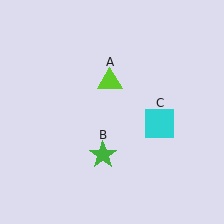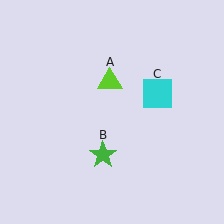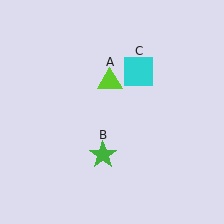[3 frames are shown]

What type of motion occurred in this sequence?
The cyan square (object C) rotated counterclockwise around the center of the scene.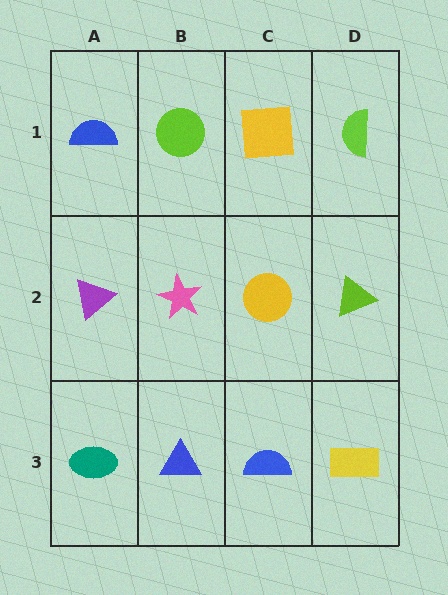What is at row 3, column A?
A teal ellipse.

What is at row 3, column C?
A blue semicircle.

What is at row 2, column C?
A yellow circle.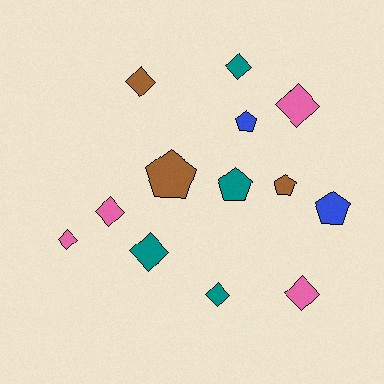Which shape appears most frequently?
Diamond, with 8 objects.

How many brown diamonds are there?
There is 1 brown diamond.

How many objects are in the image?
There are 13 objects.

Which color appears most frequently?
Teal, with 4 objects.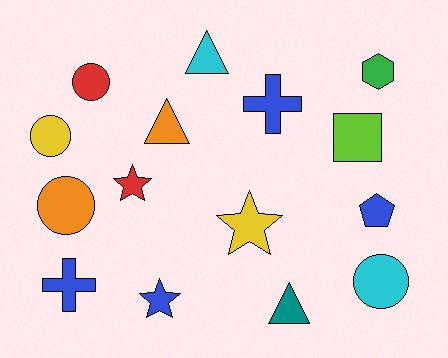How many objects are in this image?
There are 15 objects.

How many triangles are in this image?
There are 3 triangles.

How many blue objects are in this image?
There are 4 blue objects.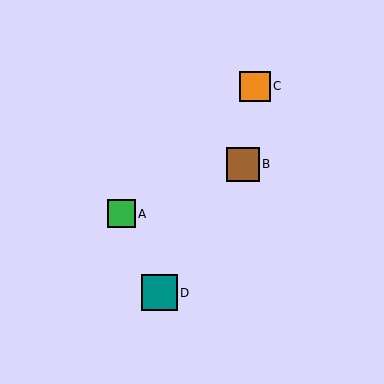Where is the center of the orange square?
The center of the orange square is at (255, 86).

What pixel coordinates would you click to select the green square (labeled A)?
Click at (121, 214) to select the green square A.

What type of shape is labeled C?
Shape C is an orange square.